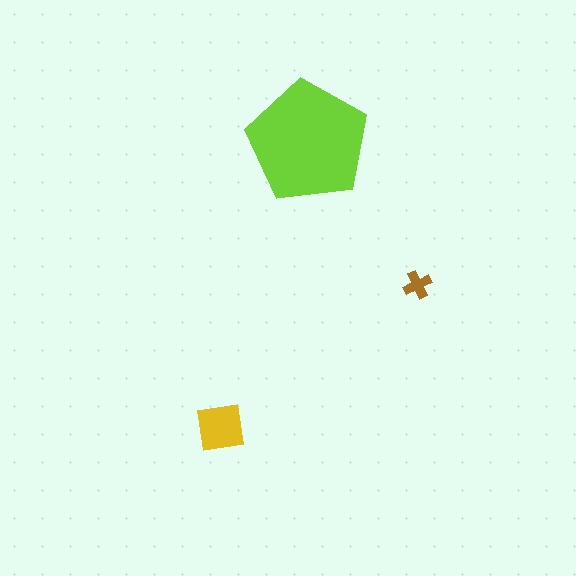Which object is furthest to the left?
The yellow square is leftmost.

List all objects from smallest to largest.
The brown cross, the yellow square, the lime pentagon.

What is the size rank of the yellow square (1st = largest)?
2nd.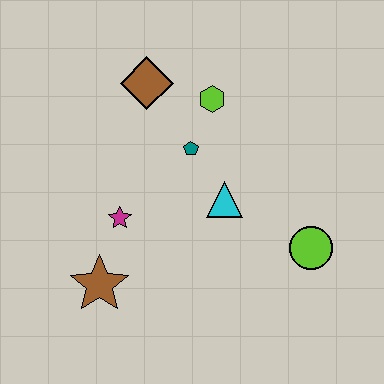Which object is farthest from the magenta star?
The lime circle is farthest from the magenta star.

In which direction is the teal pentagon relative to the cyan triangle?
The teal pentagon is above the cyan triangle.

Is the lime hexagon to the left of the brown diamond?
No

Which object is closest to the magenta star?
The brown star is closest to the magenta star.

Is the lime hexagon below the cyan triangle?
No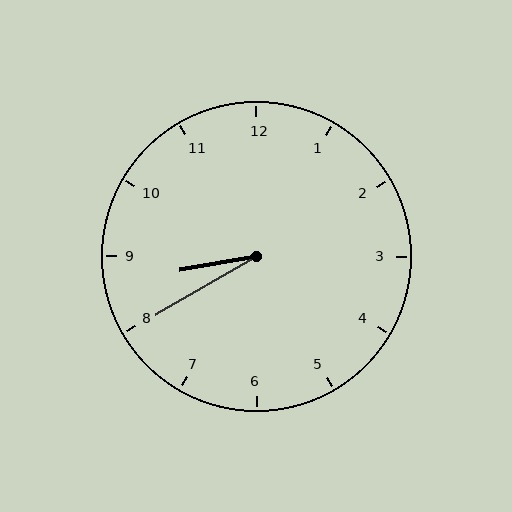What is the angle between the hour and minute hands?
Approximately 20 degrees.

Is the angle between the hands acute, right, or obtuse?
It is acute.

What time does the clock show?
8:40.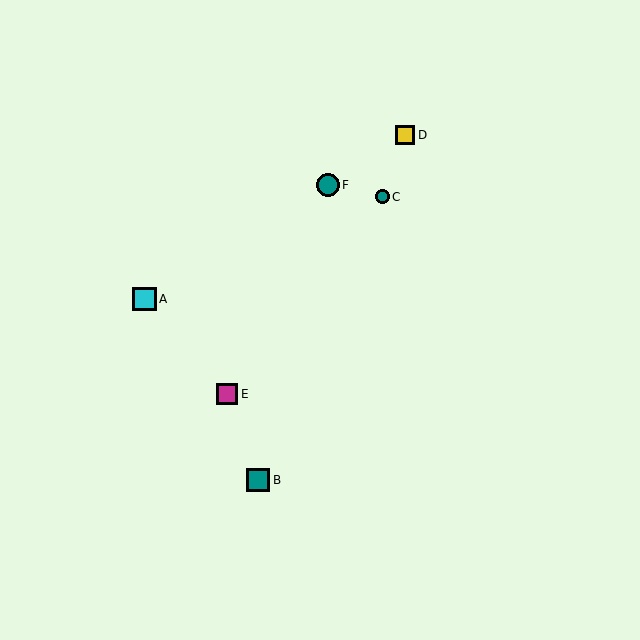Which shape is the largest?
The cyan square (labeled A) is the largest.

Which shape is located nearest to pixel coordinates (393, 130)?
The yellow square (labeled D) at (405, 135) is nearest to that location.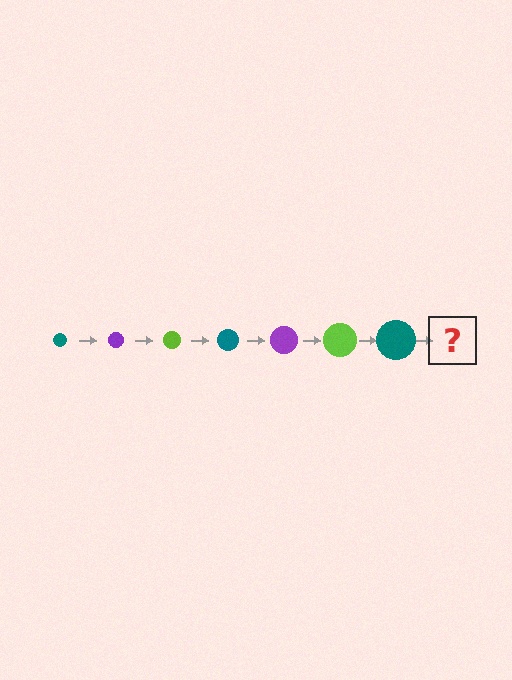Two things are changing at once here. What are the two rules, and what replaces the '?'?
The two rules are that the circle grows larger each step and the color cycles through teal, purple, and lime. The '?' should be a purple circle, larger than the previous one.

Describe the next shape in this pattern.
It should be a purple circle, larger than the previous one.